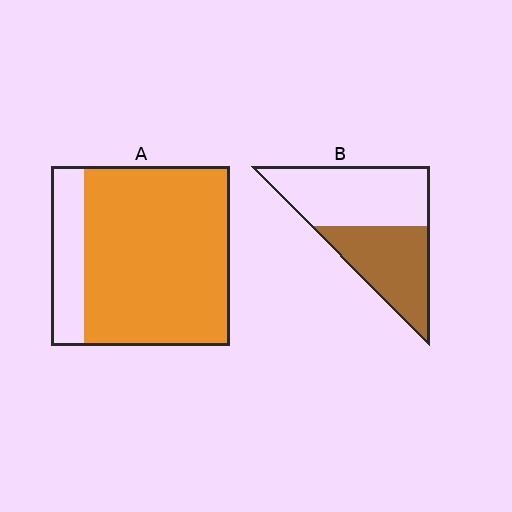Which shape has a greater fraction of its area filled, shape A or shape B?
Shape A.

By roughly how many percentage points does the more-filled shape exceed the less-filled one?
By roughly 35 percentage points (A over B).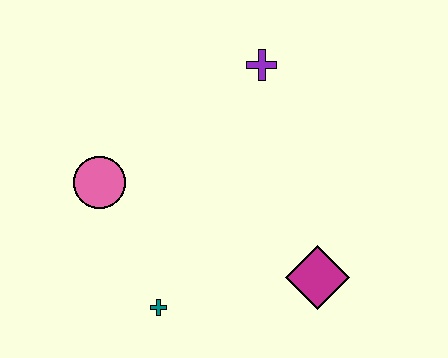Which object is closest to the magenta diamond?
The teal cross is closest to the magenta diamond.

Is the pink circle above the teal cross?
Yes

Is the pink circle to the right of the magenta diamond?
No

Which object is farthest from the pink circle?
The magenta diamond is farthest from the pink circle.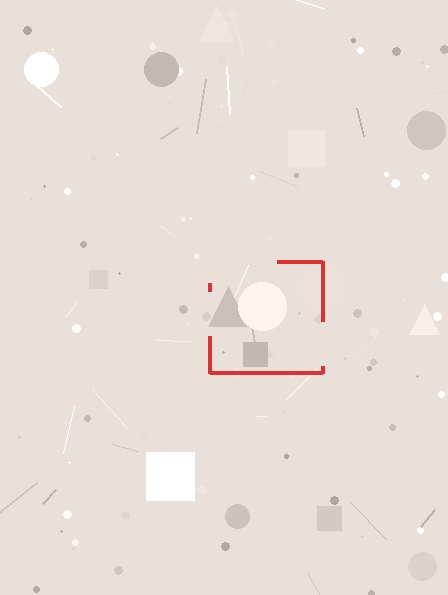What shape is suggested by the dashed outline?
The dashed outline suggests a square.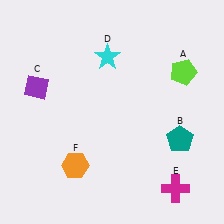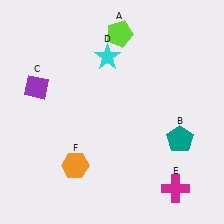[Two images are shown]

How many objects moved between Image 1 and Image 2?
1 object moved between the two images.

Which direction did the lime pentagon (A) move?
The lime pentagon (A) moved left.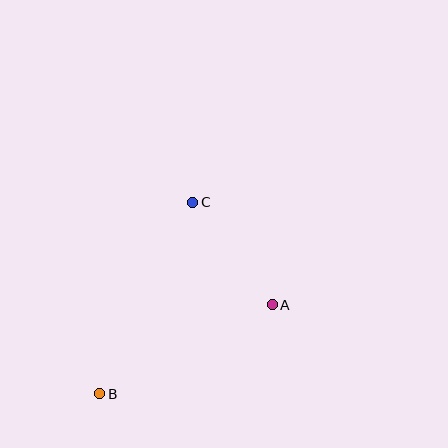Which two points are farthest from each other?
Points B and C are farthest from each other.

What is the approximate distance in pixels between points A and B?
The distance between A and B is approximately 194 pixels.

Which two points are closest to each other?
Points A and C are closest to each other.